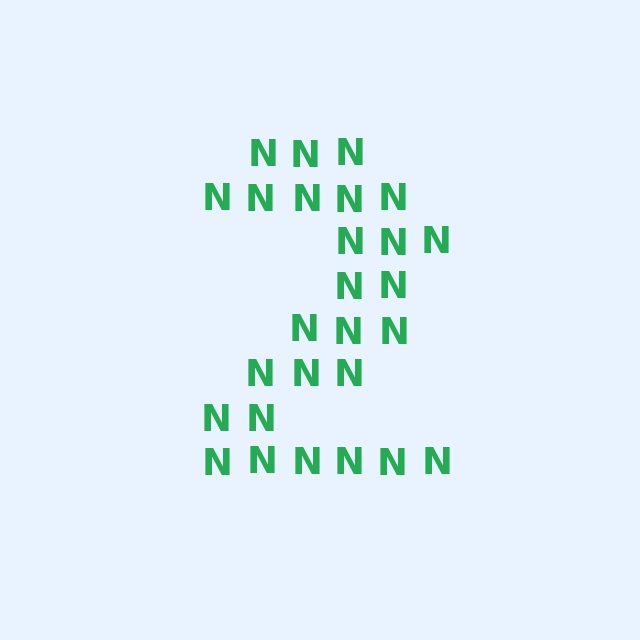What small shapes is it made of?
It is made of small letter N's.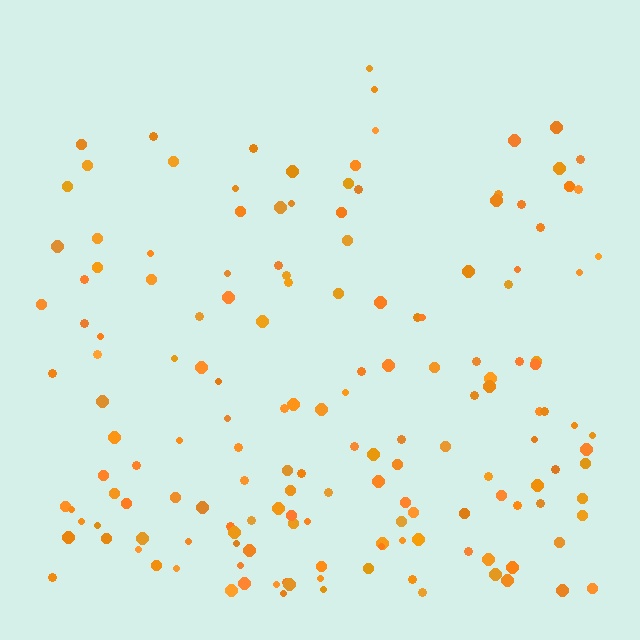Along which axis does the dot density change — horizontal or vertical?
Vertical.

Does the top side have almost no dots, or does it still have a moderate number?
Still a moderate number, just noticeably fewer than the bottom.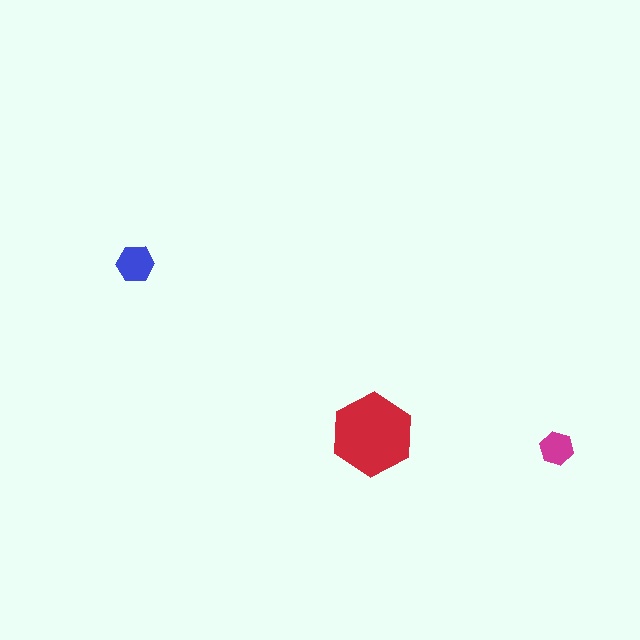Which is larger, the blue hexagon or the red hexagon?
The red one.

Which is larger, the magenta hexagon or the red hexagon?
The red one.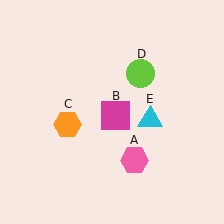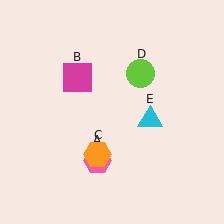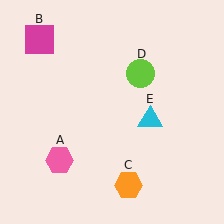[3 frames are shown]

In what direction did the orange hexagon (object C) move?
The orange hexagon (object C) moved down and to the right.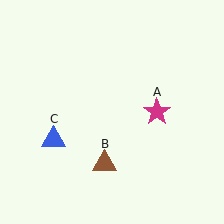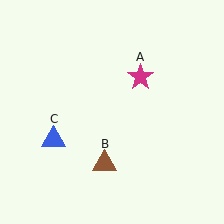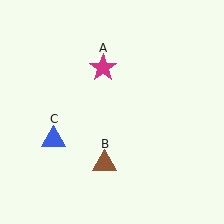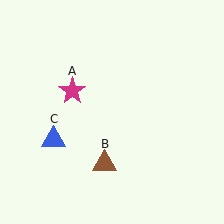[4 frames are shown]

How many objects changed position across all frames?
1 object changed position: magenta star (object A).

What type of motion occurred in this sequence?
The magenta star (object A) rotated counterclockwise around the center of the scene.